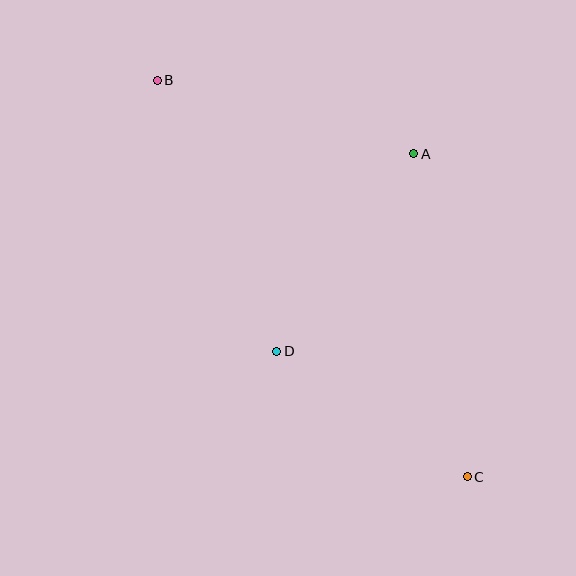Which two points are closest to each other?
Points C and D are closest to each other.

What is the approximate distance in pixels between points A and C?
The distance between A and C is approximately 327 pixels.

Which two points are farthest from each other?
Points B and C are farthest from each other.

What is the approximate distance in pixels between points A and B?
The distance between A and B is approximately 267 pixels.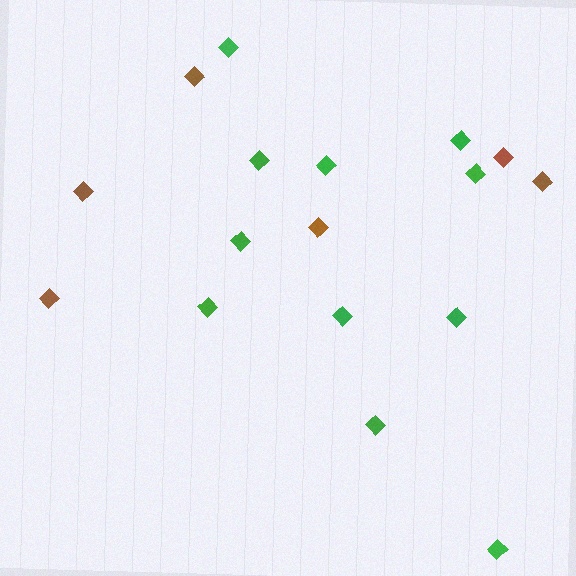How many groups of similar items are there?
There are 2 groups: one group of green diamonds (11) and one group of brown diamonds (6).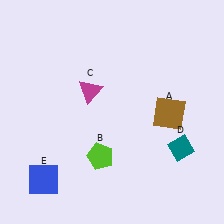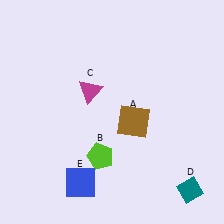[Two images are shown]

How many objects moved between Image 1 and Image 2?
3 objects moved between the two images.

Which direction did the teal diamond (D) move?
The teal diamond (D) moved down.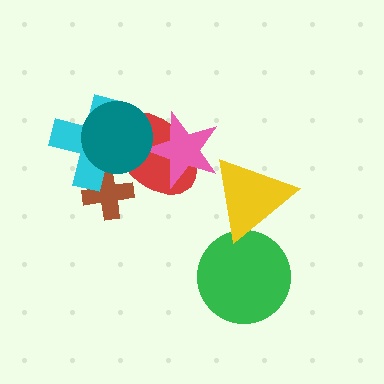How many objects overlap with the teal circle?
3 objects overlap with the teal circle.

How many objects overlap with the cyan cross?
3 objects overlap with the cyan cross.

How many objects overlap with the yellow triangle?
1 object overlaps with the yellow triangle.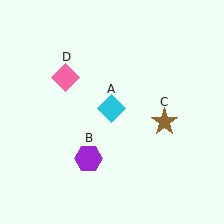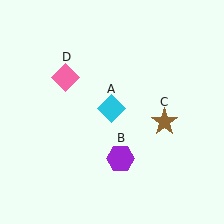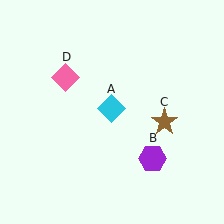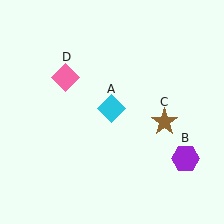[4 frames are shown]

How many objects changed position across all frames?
1 object changed position: purple hexagon (object B).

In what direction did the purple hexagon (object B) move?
The purple hexagon (object B) moved right.